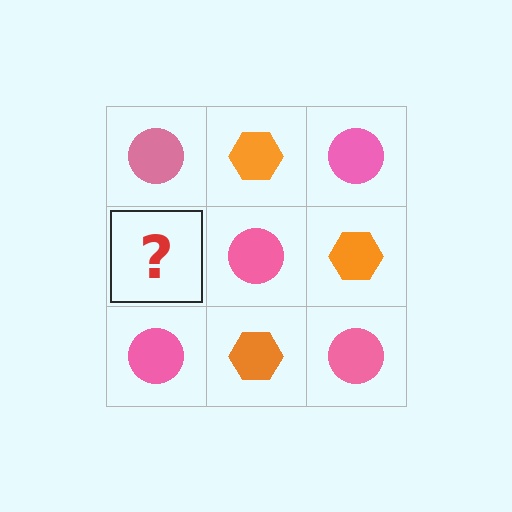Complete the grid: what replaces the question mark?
The question mark should be replaced with an orange hexagon.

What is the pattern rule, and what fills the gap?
The rule is that it alternates pink circle and orange hexagon in a checkerboard pattern. The gap should be filled with an orange hexagon.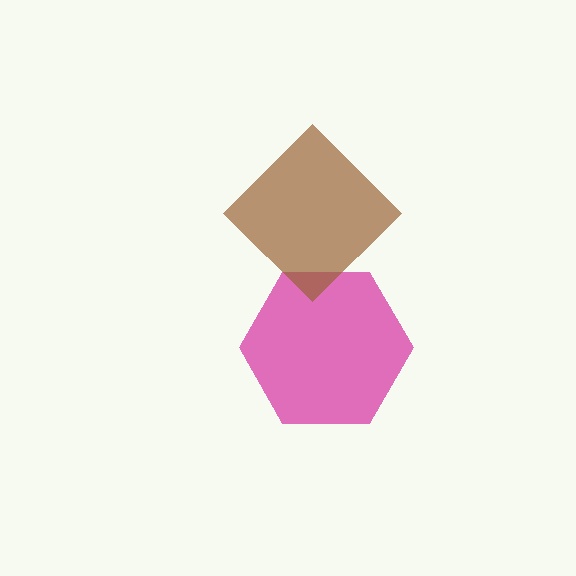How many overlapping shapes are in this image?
There are 2 overlapping shapes in the image.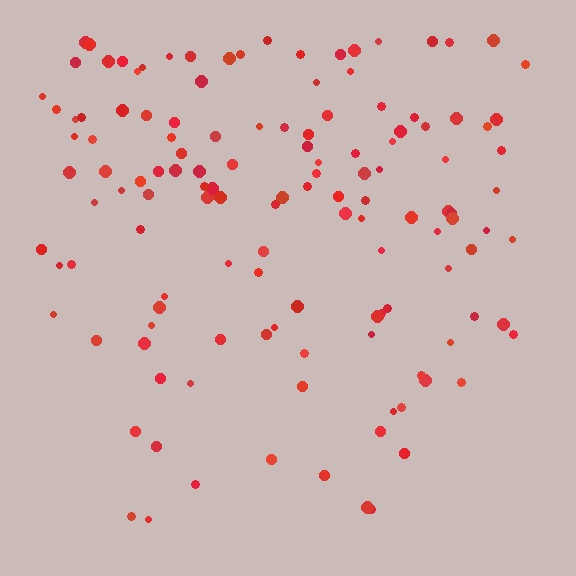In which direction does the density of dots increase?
From bottom to top, with the top side densest.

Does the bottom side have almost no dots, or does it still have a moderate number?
Still a moderate number, just noticeably fewer than the top.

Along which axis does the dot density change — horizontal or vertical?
Vertical.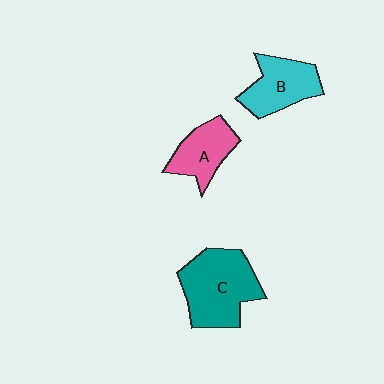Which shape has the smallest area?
Shape A (pink).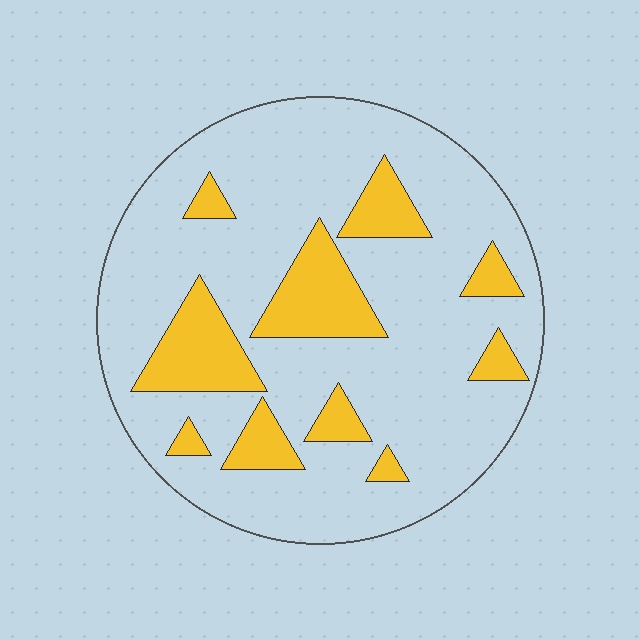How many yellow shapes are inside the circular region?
10.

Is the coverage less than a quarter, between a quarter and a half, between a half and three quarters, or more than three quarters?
Less than a quarter.